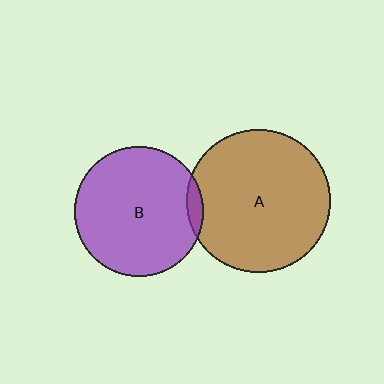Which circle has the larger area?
Circle A (brown).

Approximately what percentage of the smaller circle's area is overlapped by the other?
Approximately 5%.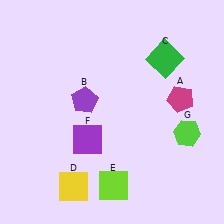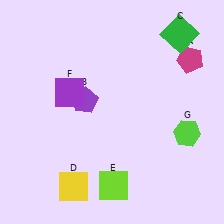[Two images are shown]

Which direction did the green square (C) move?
The green square (C) moved up.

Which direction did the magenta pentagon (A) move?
The magenta pentagon (A) moved up.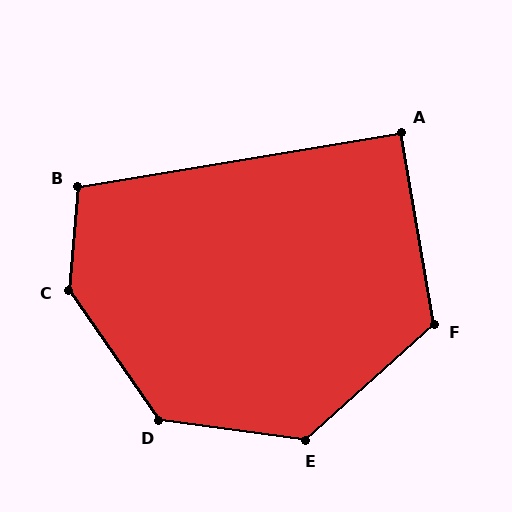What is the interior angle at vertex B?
Approximately 105 degrees (obtuse).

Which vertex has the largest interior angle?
C, at approximately 140 degrees.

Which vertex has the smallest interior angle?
A, at approximately 90 degrees.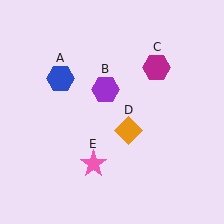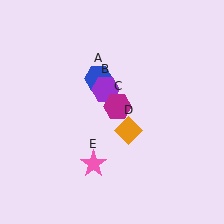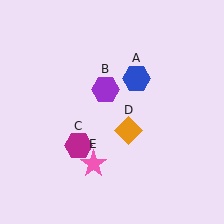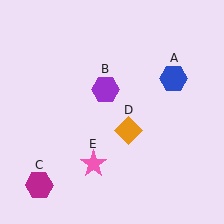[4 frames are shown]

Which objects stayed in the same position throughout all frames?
Purple hexagon (object B) and orange diamond (object D) and pink star (object E) remained stationary.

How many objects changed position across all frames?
2 objects changed position: blue hexagon (object A), magenta hexagon (object C).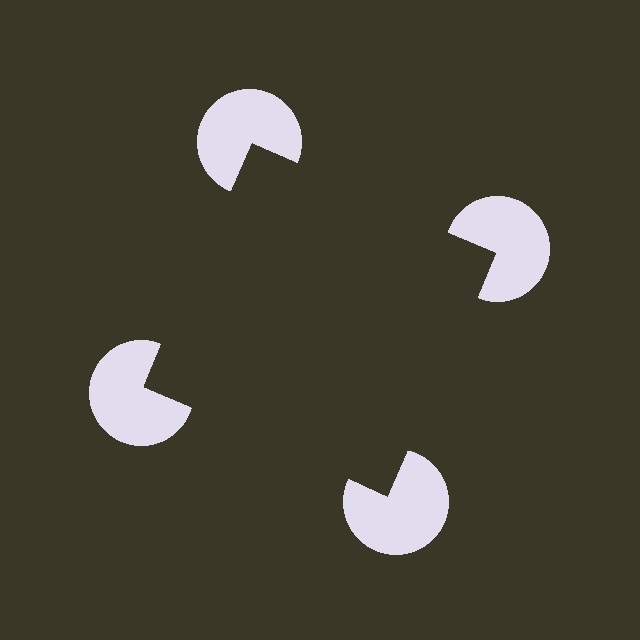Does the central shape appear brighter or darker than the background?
It typically appears slightly darker than the background, even though no actual brightness change is drawn.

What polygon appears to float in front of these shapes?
An illusory square — its edges are inferred from the aligned wedge cuts in the pac-man discs, not physically drawn.